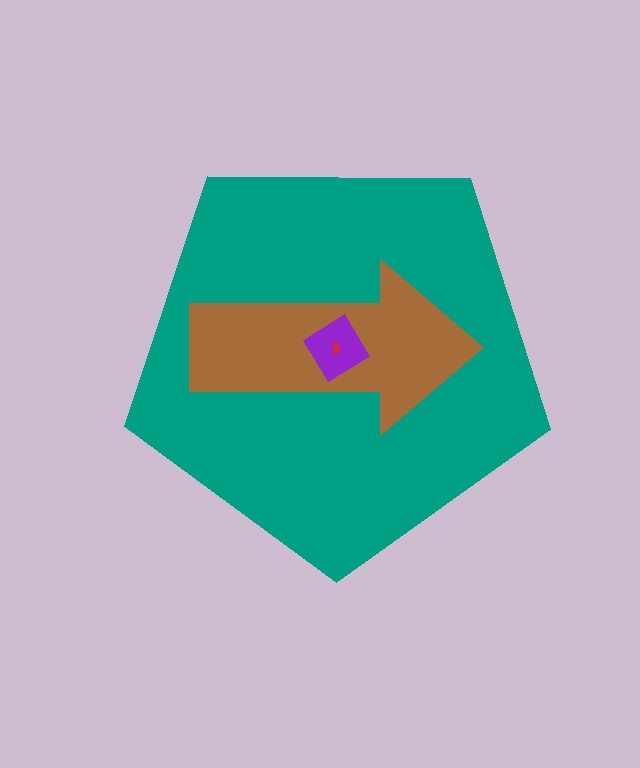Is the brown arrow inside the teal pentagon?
Yes.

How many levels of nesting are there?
4.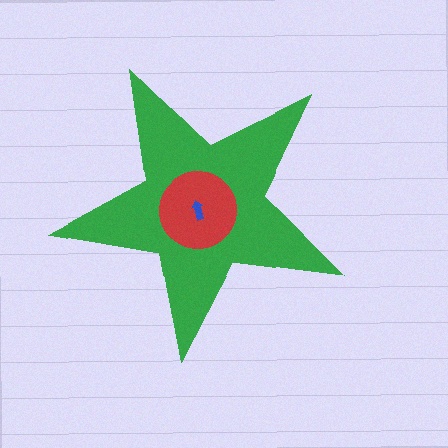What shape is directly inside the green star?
The red circle.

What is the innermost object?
The blue arrow.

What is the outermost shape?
The green star.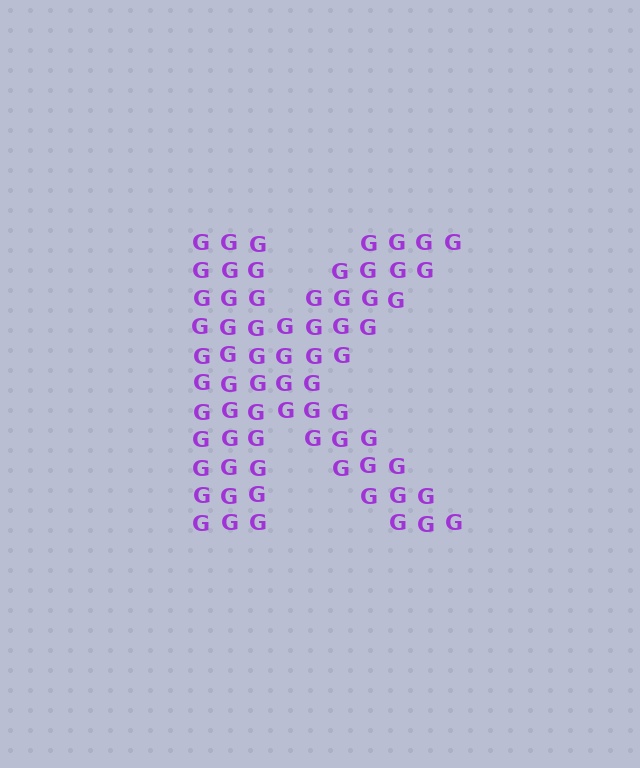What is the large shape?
The large shape is the letter K.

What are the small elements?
The small elements are letter G's.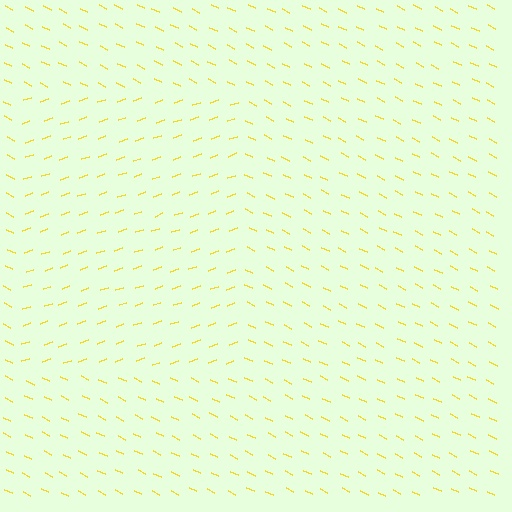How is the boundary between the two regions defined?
The boundary is defined purely by a change in line orientation (approximately 45 degrees difference). All lines are the same color and thickness.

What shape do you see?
I see a rectangle.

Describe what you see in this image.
The image is filled with small yellow line segments. A rectangle region in the image has lines oriented differently from the surrounding lines, creating a visible texture boundary.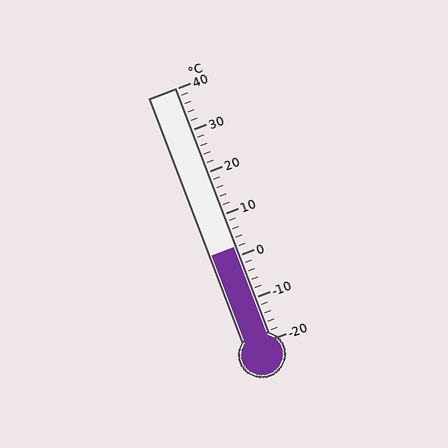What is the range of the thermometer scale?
The thermometer scale ranges from -20°C to 40°C.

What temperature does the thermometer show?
The thermometer shows approximately 2°C.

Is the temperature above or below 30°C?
The temperature is below 30°C.